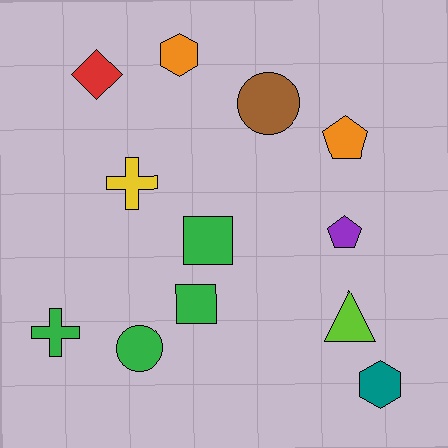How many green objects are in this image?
There are 4 green objects.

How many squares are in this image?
There are 2 squares.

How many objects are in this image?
There are 12 objects.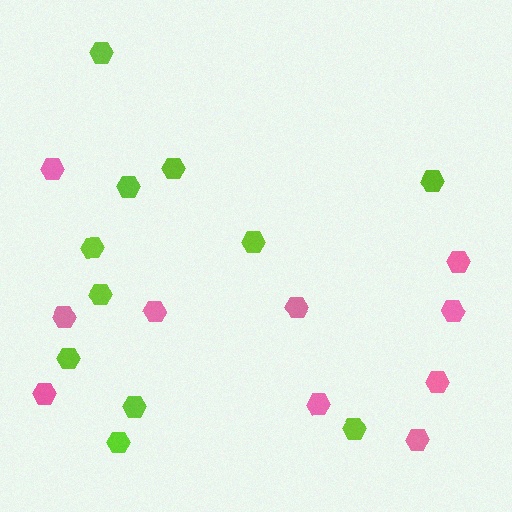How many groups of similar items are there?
There are 2 groups: one group of pink hexagons (10) and one group of lime hexagons (11).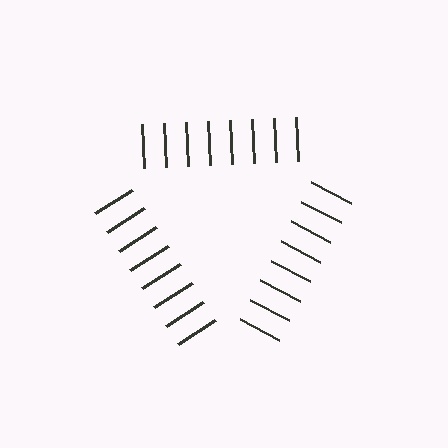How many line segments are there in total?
24 — 8 along each of the 3 edges.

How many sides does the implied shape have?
3 sides — the line-ends trace a triangle.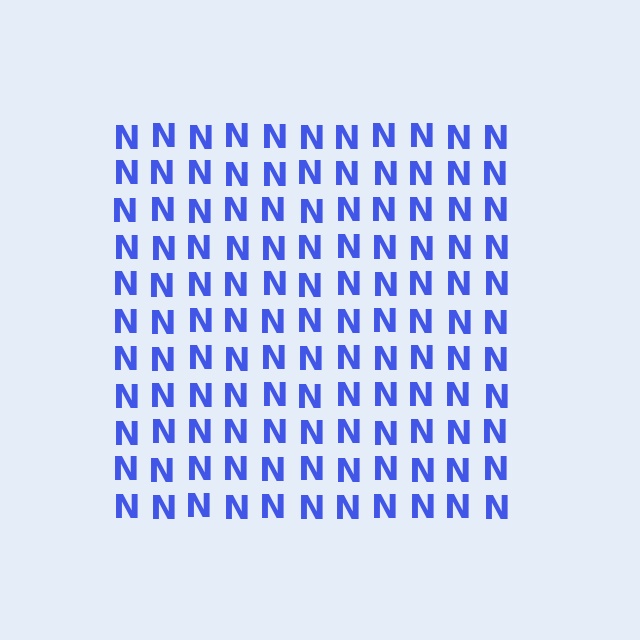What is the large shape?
The large shape is a square.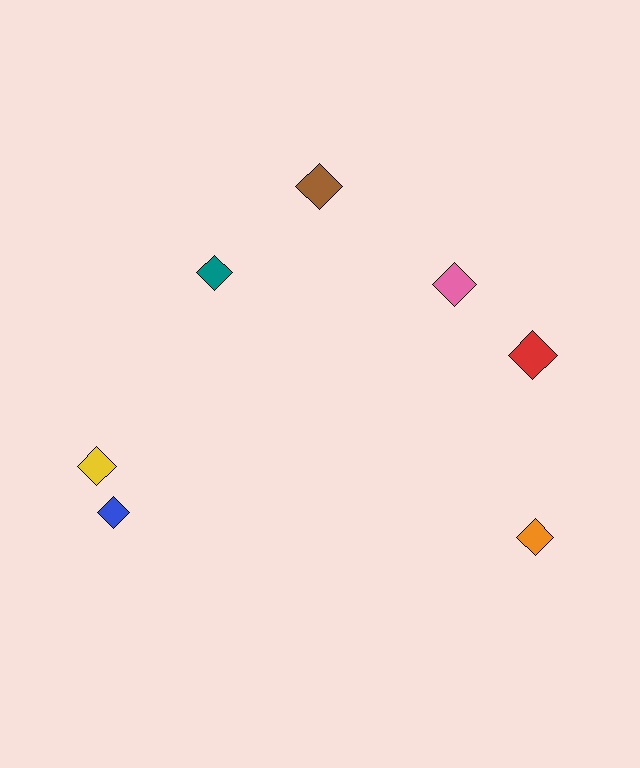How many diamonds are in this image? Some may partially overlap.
There are 7 diamonds.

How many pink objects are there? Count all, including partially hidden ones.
There is 1 pink object.